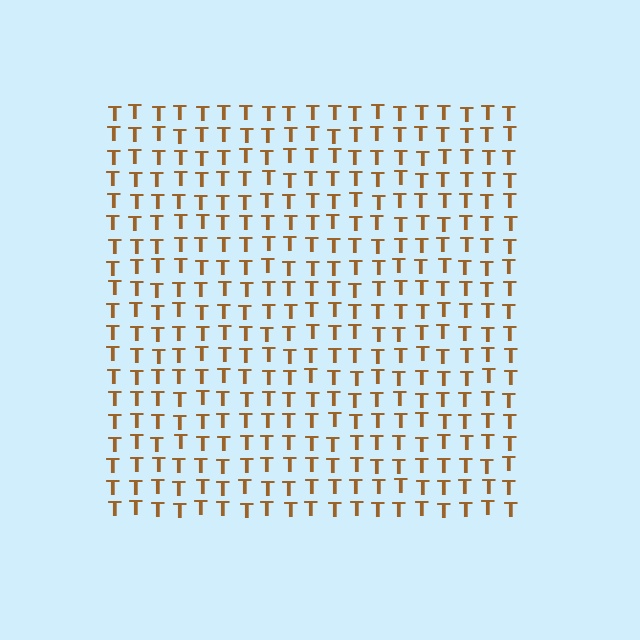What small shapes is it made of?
It is made of small letter T's.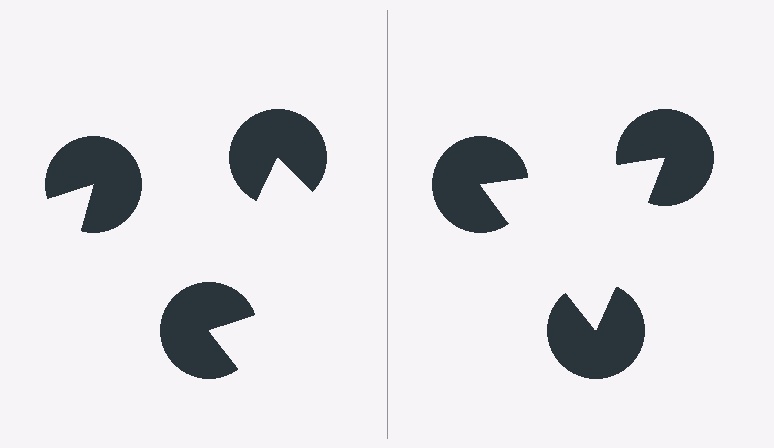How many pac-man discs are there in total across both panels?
6 — 3 on each side.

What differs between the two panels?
The pac-man discs are positioned identically on both sides; only the wedge orientations differ. On the right they align to a triangle; on the left they are misaligned.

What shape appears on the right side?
An illusory triangle.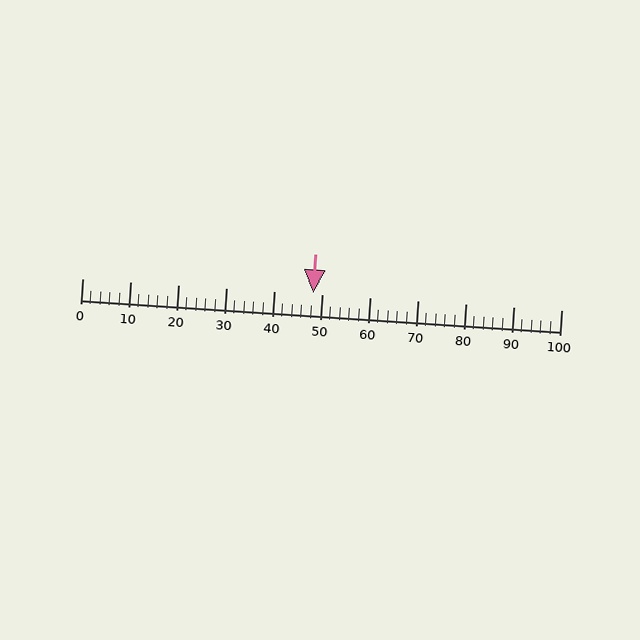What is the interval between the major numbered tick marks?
The major tick marks are spaced 10 units apart.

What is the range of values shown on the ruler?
The ruler shows values from 0 to 100.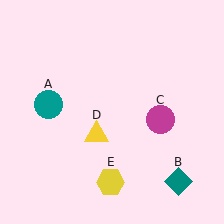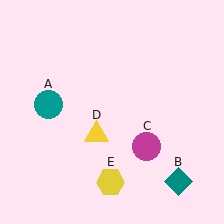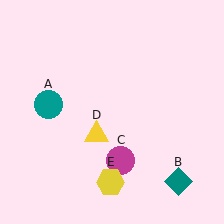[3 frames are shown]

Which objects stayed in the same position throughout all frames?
Teal circle (object A) and teal diamond (object B) and yellow triangle (object D) and yellow hexagon (object E) remained stationary.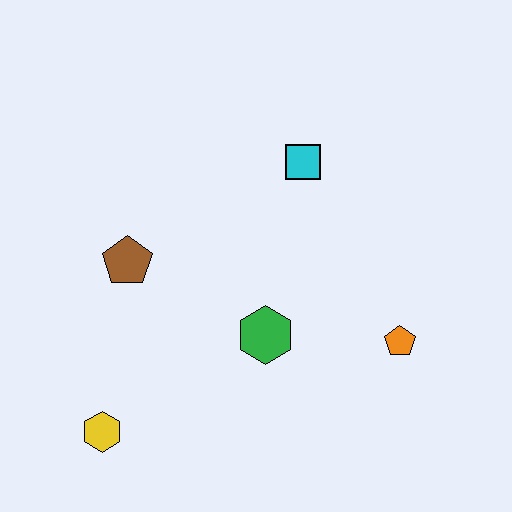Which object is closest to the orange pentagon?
The green hexagon is closest to the orange pentagon.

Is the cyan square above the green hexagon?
Yes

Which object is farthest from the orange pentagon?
The yellow hexagon is farthest from the orange pentagon.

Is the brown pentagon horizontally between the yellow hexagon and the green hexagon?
Yes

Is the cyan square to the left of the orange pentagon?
Yes